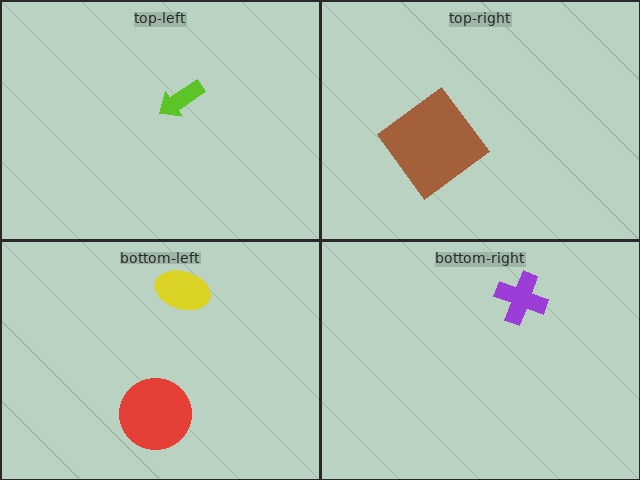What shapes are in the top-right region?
The brown diamond.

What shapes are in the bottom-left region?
The yellow ellipse, the red circle.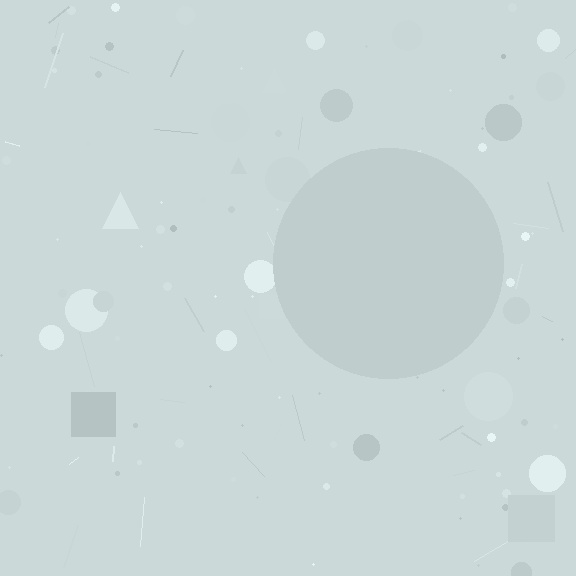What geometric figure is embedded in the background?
A circle is embedded in the background.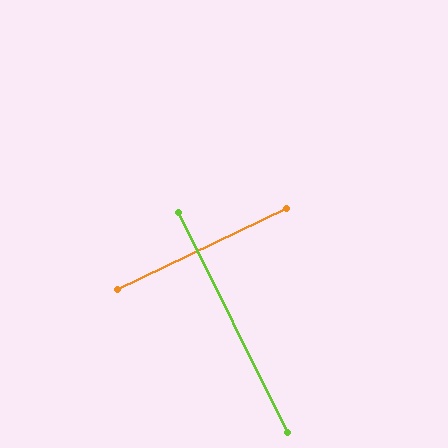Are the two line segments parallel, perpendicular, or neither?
Perpendicular — they meet at approximately 89°.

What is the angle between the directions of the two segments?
Approximately 89 degrees.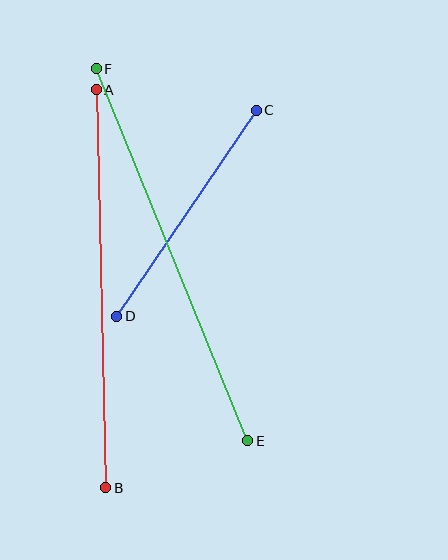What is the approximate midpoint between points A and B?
The midpoint is at approximately (101, 289) pixels.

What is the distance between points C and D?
The distance is approximately 249 pixels.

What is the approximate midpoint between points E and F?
The midpoint is at approximately (172, 255) pixels.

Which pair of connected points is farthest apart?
Points E and F are farthest apart.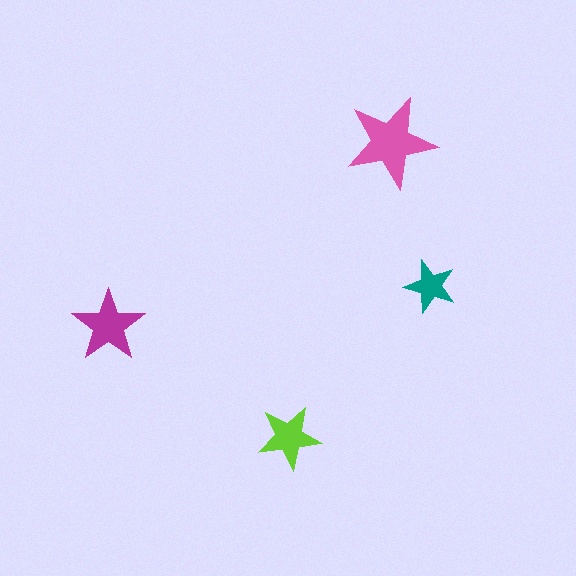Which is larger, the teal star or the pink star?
The pink one.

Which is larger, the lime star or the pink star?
The pink one.